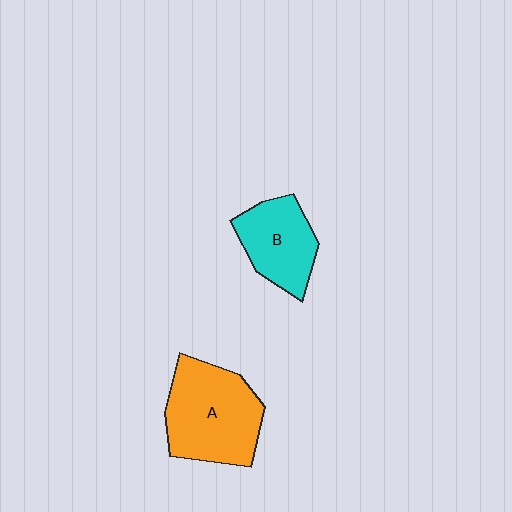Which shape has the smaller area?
Shape B (cyan).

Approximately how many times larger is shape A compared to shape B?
Approximately 1.5 times.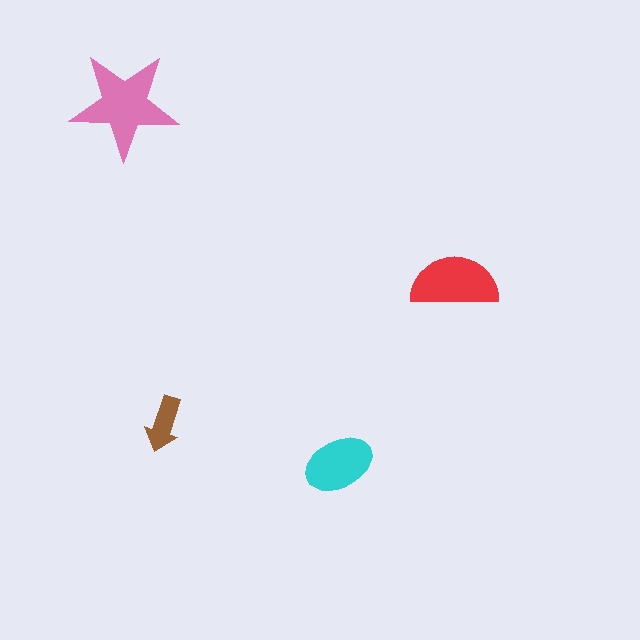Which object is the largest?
The pink star.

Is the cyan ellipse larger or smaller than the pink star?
Smaller.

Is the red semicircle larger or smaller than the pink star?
Smaller.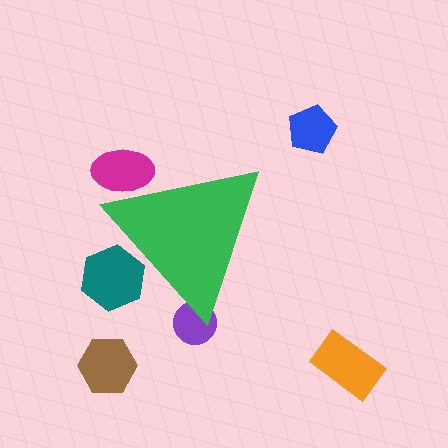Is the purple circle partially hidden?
Yes, the purple circle is partially hidden behind the green triangle.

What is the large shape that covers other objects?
A green triangle.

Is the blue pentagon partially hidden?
No, the blue pentagon is fully visible.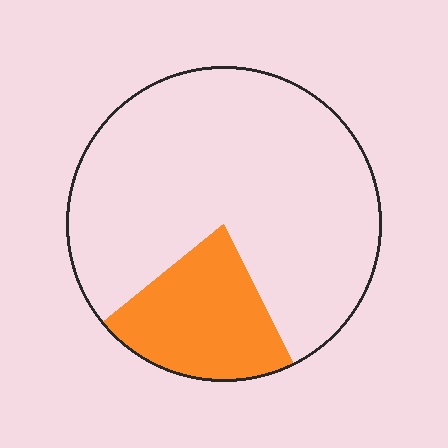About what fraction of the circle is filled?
About one fifth (1/5).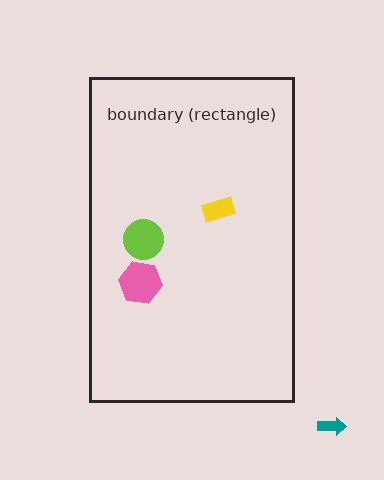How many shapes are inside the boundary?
3 inside, 1 outside.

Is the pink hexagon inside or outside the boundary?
Inside.